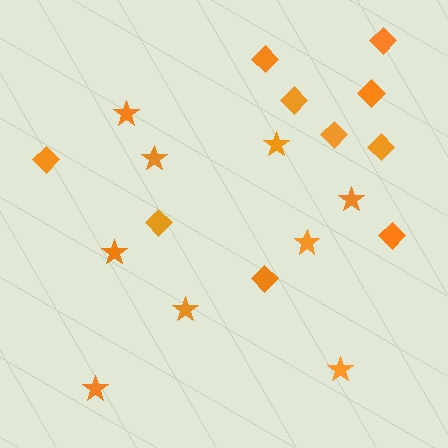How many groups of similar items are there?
There are 2 groups: one group of diamonds (10) and one group of stars (9).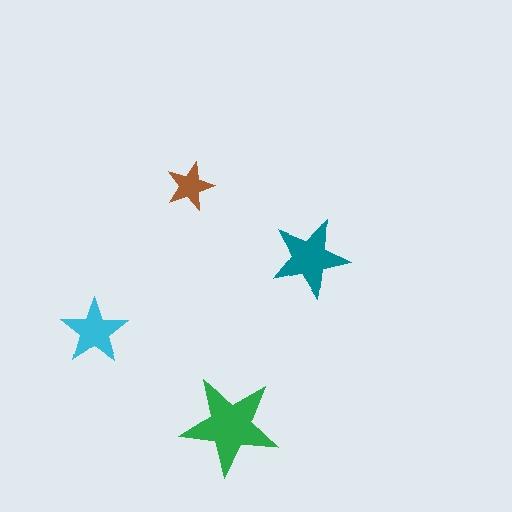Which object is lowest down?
The green star is bottommost.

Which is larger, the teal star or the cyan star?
The teal one.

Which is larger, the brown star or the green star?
The green one.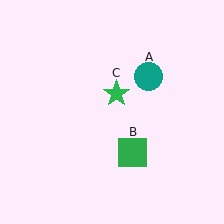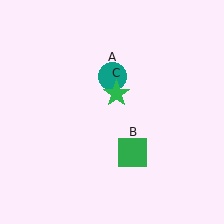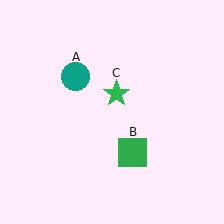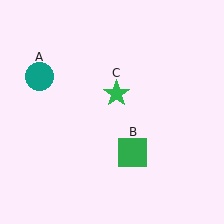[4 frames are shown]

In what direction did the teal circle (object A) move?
The teal circle (object A) moved left.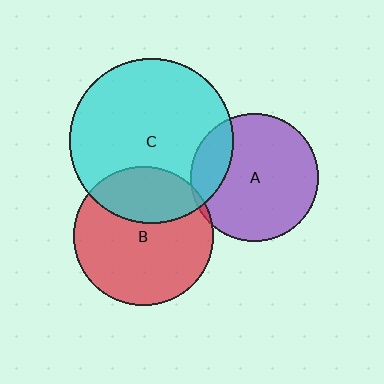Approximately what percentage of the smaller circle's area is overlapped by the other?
Approximately 30%.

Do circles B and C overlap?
Yes.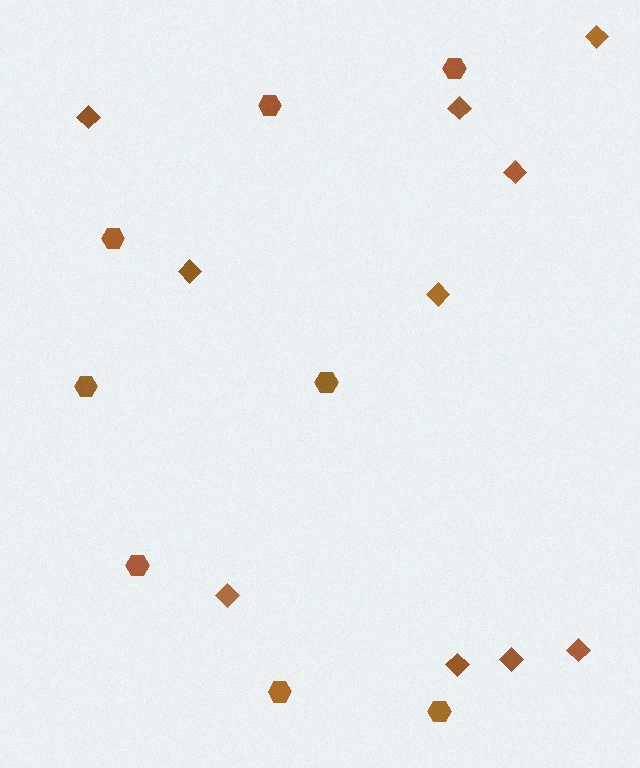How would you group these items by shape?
There are 2 groups: one group of hexagons (8) and one group of diamonds (10).